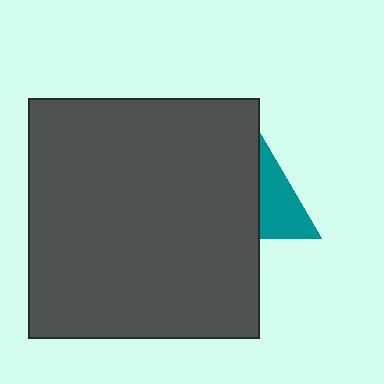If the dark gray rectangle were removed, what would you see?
You would see the complete teal triangle.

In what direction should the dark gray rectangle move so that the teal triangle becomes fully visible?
The dark gray rectangle should move left. That is the shortest direction to clear the overlap and leave the teal triangle fully visible.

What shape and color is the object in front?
The object in front is a dark gray rectangle.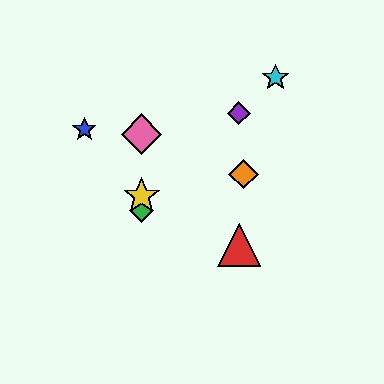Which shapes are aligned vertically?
The green diamond, the yellow star, the pink diamond are aligned vertically.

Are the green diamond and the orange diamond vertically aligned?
No, the green diamond is at x≈142 and the orange diamond is at x≈244.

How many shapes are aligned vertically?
3 shapes (the green diamond, the yellow star, the pink diamond) are aligned vertically.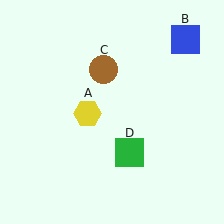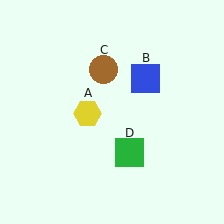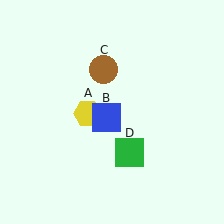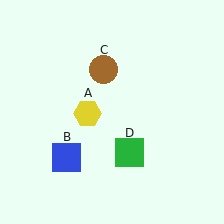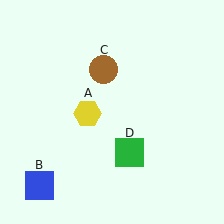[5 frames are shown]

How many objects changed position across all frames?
1 object changed position: blue square (object B).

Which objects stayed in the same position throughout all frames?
Yellow hexagon (object A) and brown circle (object C) and green square (object D) remained stationary.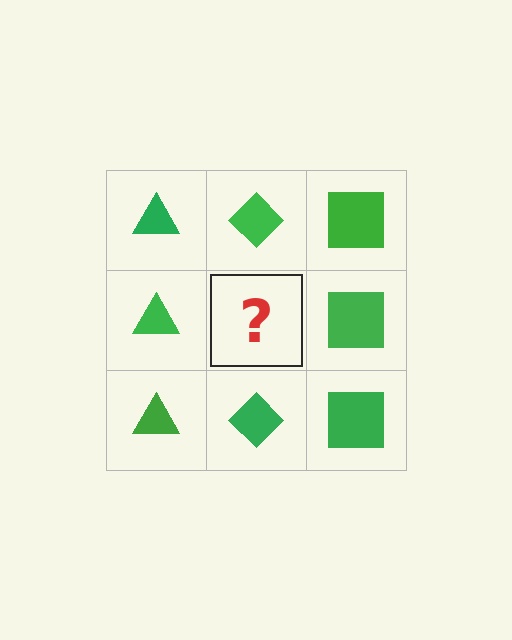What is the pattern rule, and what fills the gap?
The rule is that each column has a consistent shape. The gap should be filled with a green diamond.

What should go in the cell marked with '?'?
The missing cell should contain a green diamond.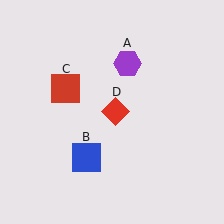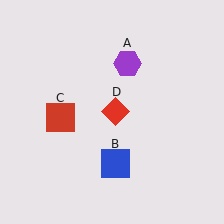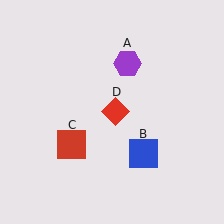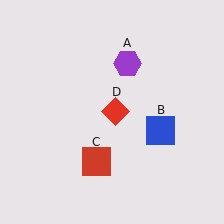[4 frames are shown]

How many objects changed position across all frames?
2 objects changed position: blue square (object B), red square (object C).